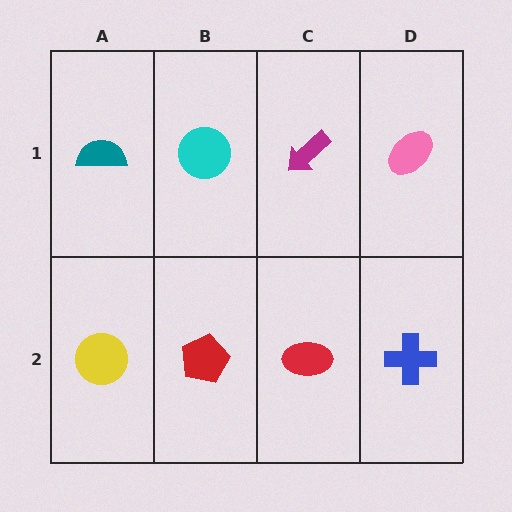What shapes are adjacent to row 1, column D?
A blue cross (row 2, column D), a magenta arrow (row 1, column C).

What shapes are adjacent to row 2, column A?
A teal semicircle (row 1, column A), a red pentagon (row 2, column B).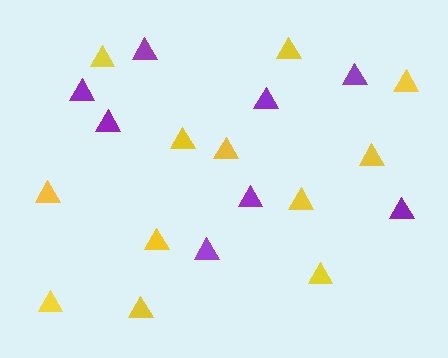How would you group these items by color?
There are 2 groups: one group of yellow triangles (12) and one group of purple triangles (8).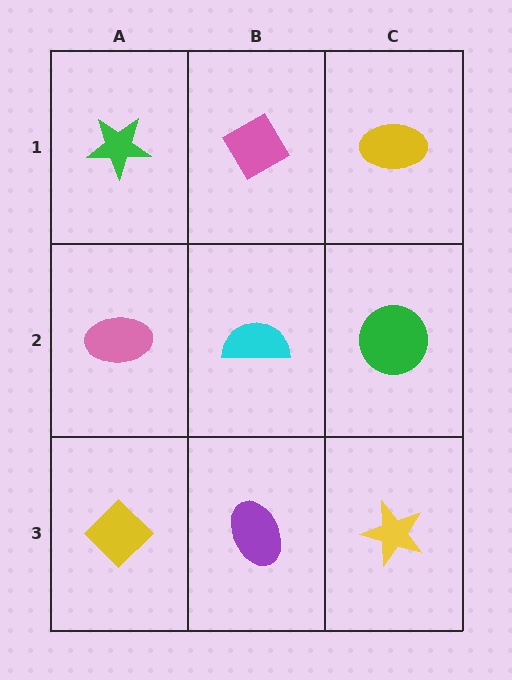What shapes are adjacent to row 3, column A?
A pink ellipse (row 2, column A), a purple ellipse (row 3, column B).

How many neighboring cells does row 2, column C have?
3.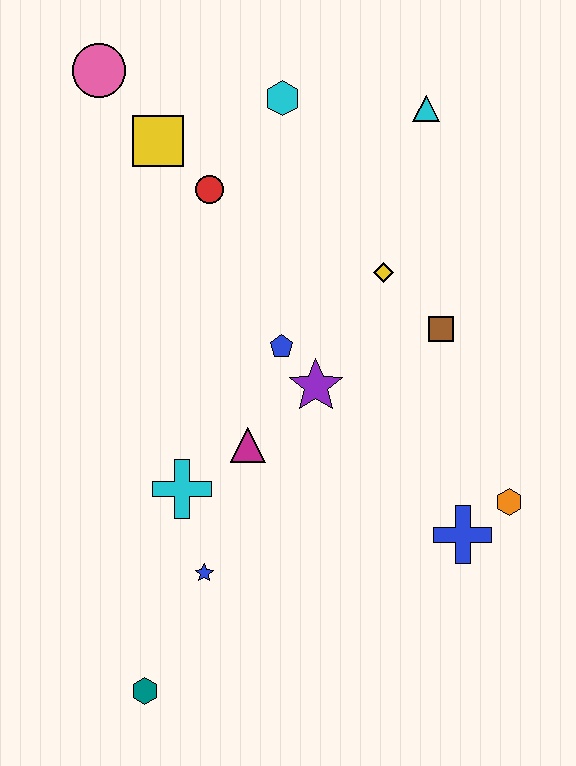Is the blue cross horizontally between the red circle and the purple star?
No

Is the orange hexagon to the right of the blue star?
Yes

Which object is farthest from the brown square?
The teal hexagon is farthest from the brown square.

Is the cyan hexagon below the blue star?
No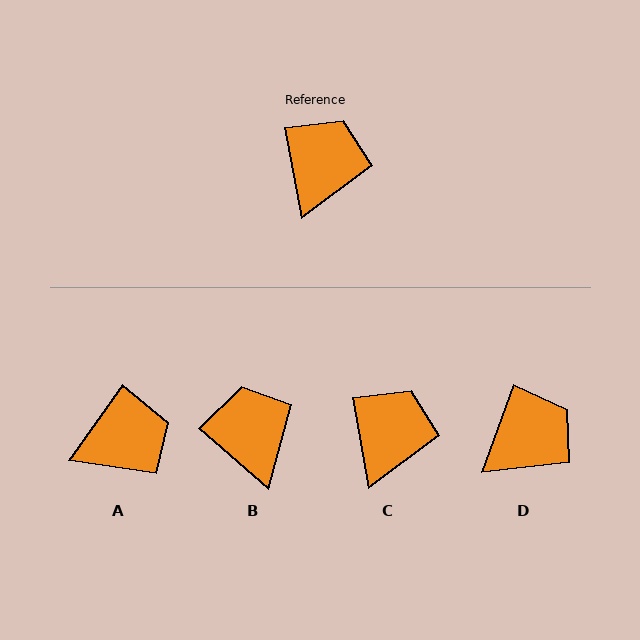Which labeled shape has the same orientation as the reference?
C.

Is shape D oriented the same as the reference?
No, it is off by about 30 degrees.